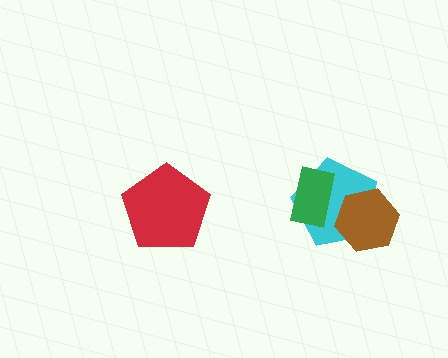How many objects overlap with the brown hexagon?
1 object overlaps with the brown hexagon.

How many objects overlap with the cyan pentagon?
2 objects overlap with the cyan pentagon.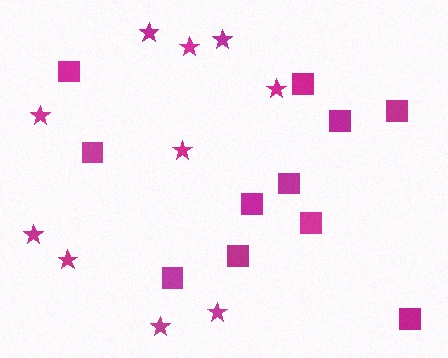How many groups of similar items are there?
There are 2 groups: one group of squares (11) and one group of stars (10).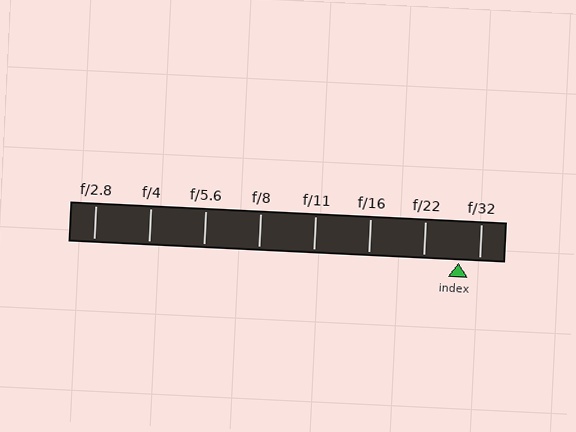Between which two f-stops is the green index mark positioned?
The index mark is between f/22 and f/32.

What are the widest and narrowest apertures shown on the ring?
The widest aperture shown is f/2.8 and the narrowest is f/32.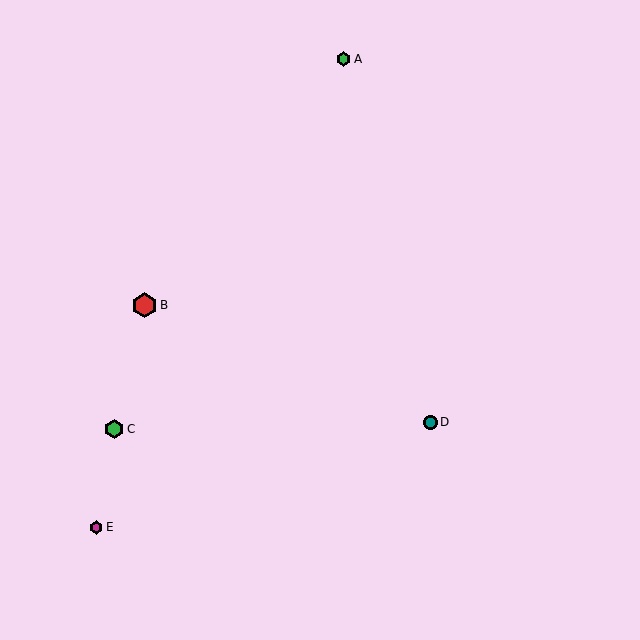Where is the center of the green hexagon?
The center of the green hexagon is at (114, 429).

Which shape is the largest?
The red hexagon (labeled B) is the largest.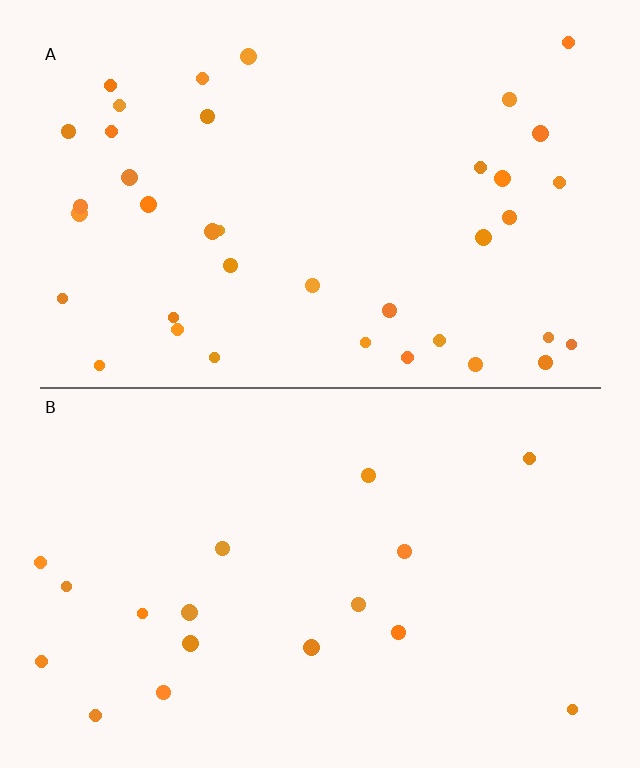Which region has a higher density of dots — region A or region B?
A (the top).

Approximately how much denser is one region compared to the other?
Approximately 2.2× — region A over region B.